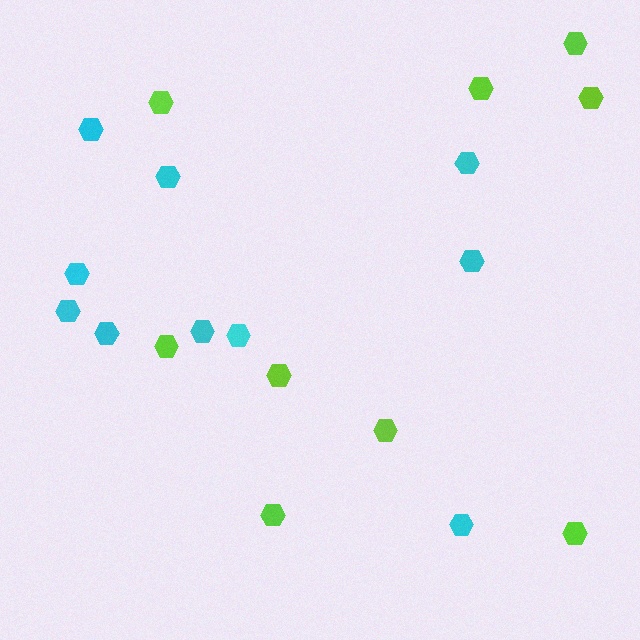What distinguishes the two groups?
There are 2 groups: one group of lime hexagons (9) and one group of cyan hexagons (10).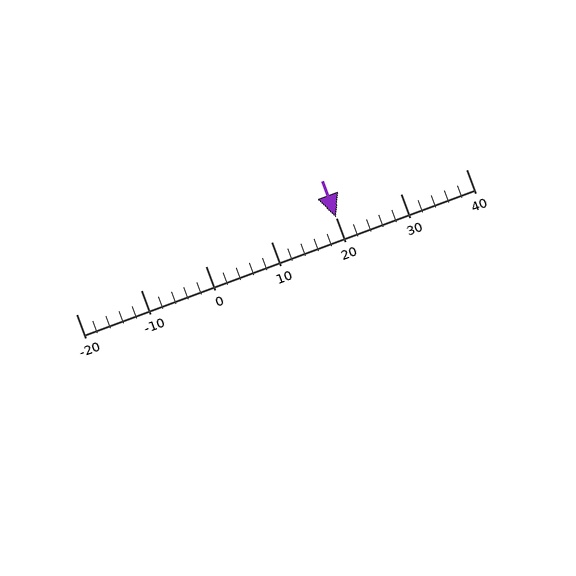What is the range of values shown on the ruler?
The ruler shows values from -20 to 40.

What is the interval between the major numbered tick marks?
The major tick marks are spaced 10 units apart.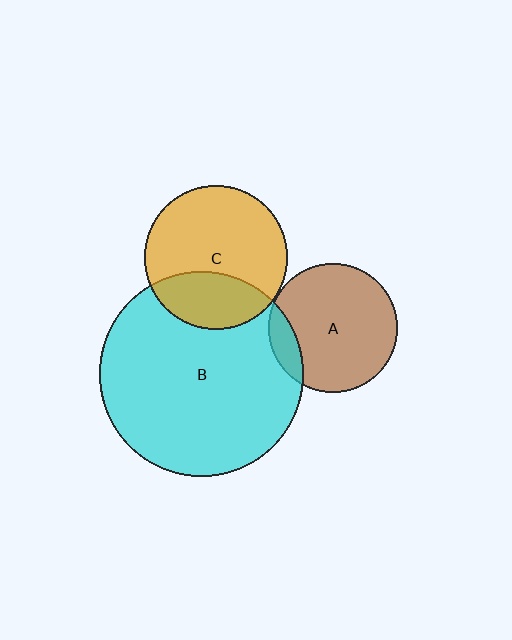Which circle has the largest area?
Circle B (cyan).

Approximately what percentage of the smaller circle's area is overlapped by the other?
Approximately 5%.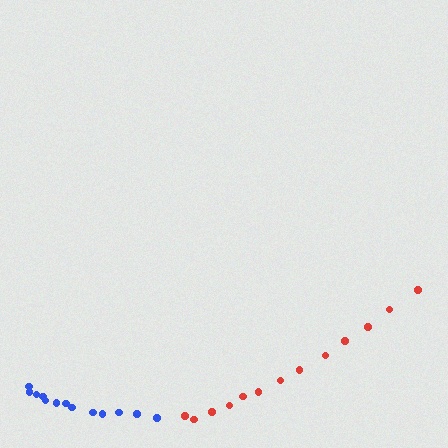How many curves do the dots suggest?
There are 2 distinct paths.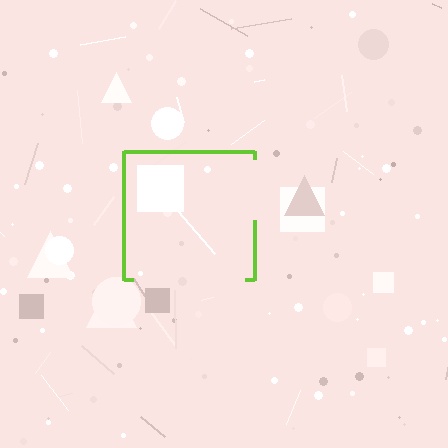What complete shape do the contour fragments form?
The contour fragments form a square.